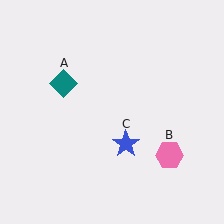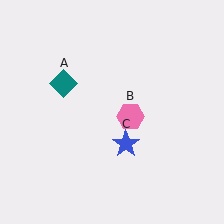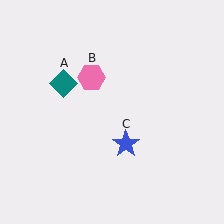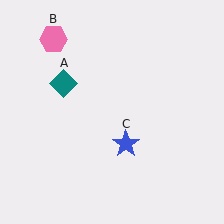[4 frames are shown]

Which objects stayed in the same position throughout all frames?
Teal diamond (object A) and blue star (object C) remained stationary.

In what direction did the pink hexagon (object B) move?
The pink hexagon (object B) moved up and to the left.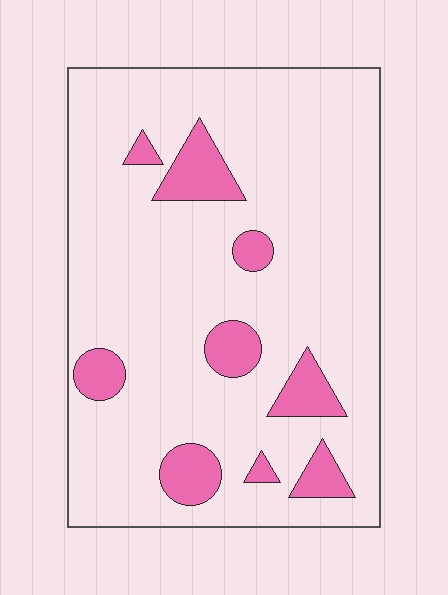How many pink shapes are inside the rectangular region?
9.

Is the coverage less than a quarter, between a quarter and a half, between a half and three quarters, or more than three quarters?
Less than a quarter.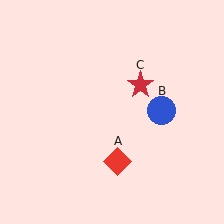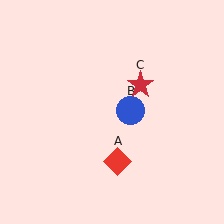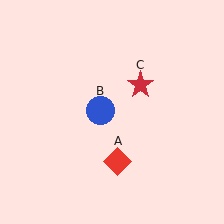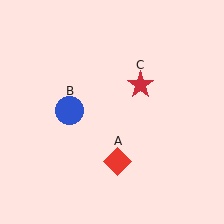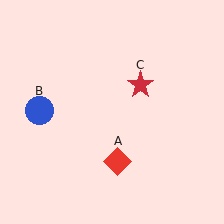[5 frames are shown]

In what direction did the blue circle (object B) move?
The blue circle (object B) moved left.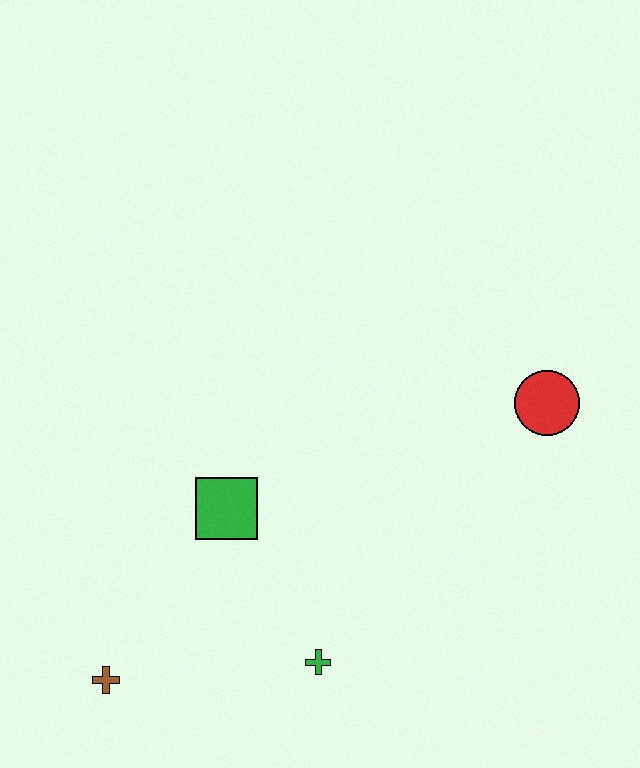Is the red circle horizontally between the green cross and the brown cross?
No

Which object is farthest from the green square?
The red circle is farthest from the green square.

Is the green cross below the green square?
Yes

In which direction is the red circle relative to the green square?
The red circle is to the right of the green square.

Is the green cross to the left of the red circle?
Yes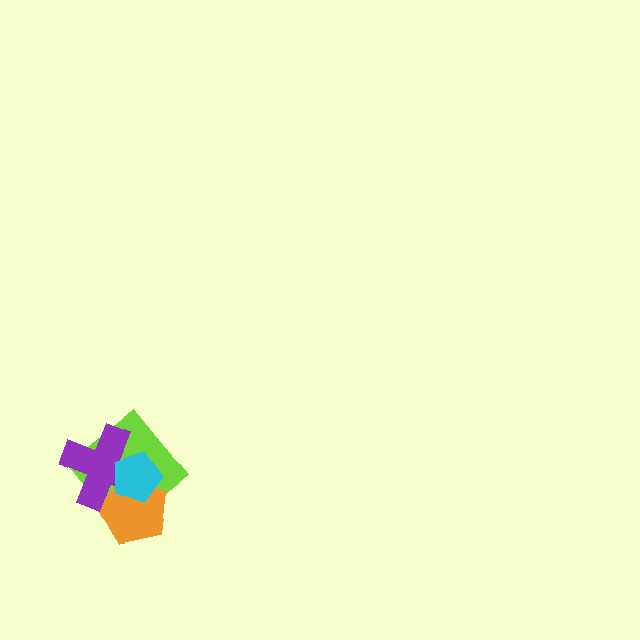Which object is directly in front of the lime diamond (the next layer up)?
The orange pentagon is directly in front of the lime diamond.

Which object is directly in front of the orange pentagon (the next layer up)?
The purple cross is directly in front of the orange pentagon.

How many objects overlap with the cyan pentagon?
3 objects overlap with the cyan pentagon.